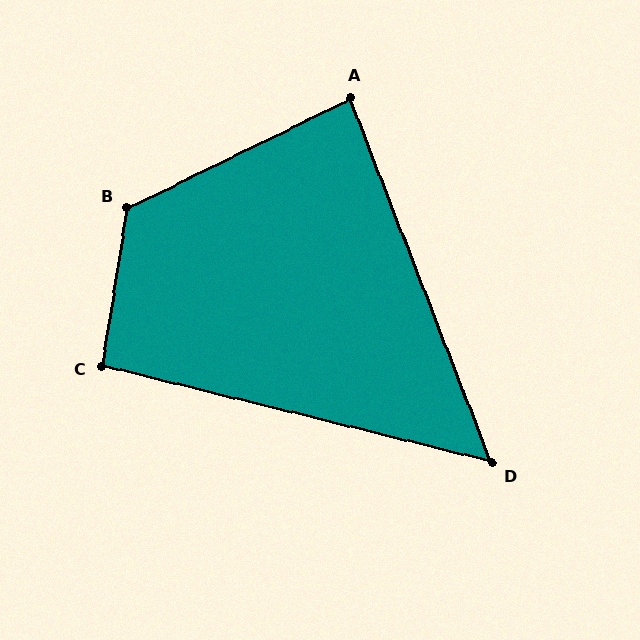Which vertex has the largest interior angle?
B, at approximately 125 degrees.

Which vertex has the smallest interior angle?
D, at approximately 55 degrees.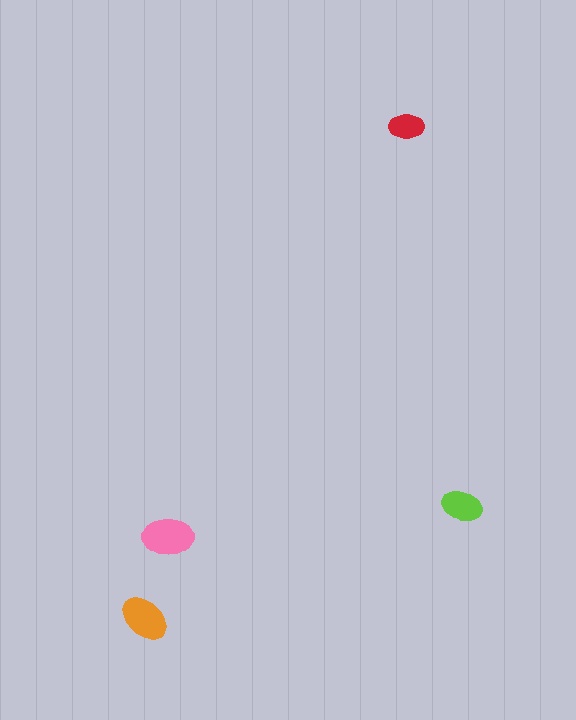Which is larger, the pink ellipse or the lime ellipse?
The pink one.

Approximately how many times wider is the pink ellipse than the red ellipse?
About 1.5 times wider.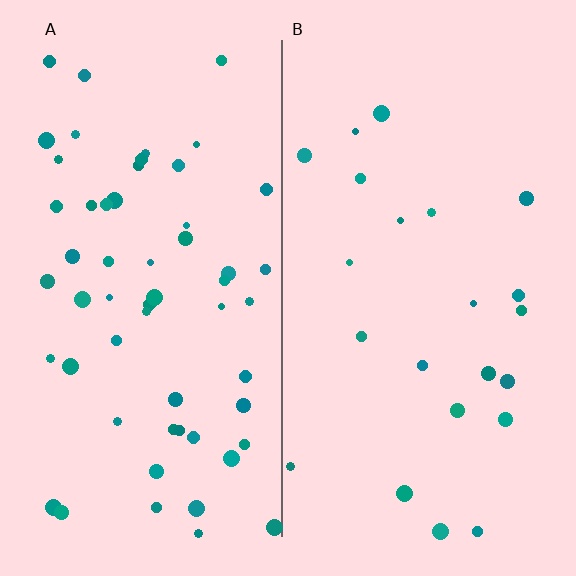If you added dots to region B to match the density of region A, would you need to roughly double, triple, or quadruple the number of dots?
Approximately triple.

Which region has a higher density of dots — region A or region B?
A (the left).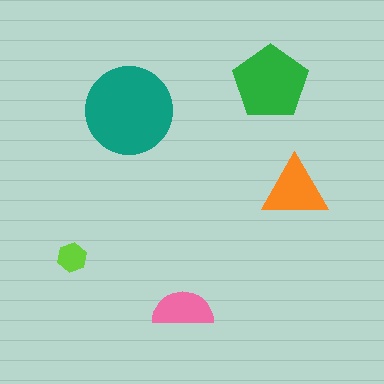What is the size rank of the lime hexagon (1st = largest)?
5th.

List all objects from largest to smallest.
The teal circle, the green pentagon, the orange triangle, the pink semicircle, the lime hexagon.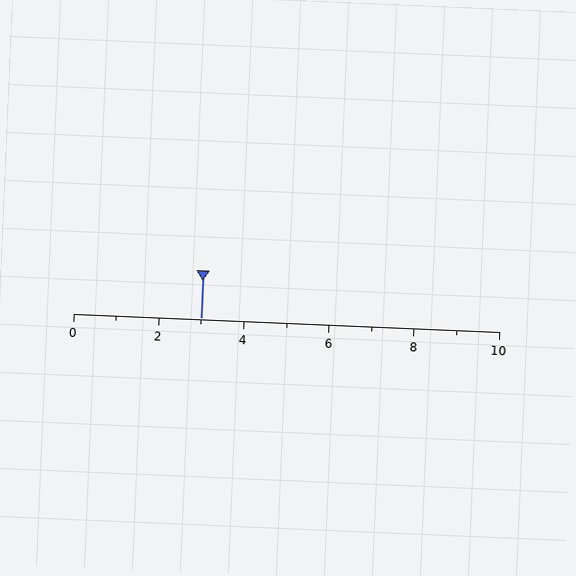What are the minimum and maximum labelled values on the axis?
The axis runs from 0 to 10.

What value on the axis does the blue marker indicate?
The marker indicates approximately 3.